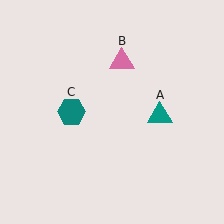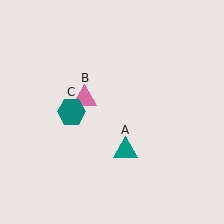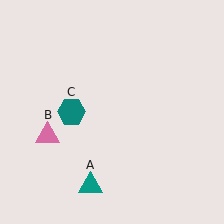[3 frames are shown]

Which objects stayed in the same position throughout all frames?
Teal hexagon (object C) remained stationary.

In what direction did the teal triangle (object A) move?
The teal triangle (object A) moved down and to the left.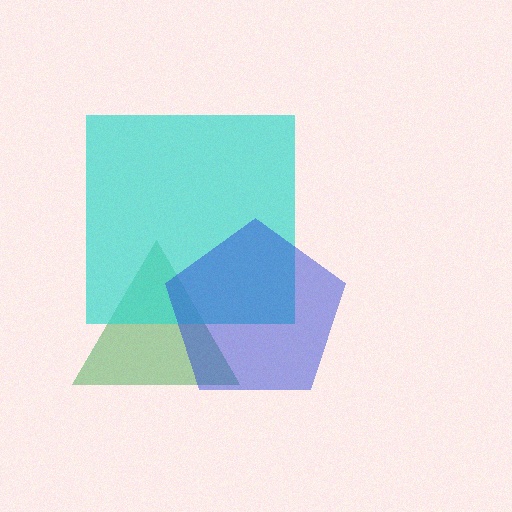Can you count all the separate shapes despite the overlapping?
Yes, there are 3 separate shapes.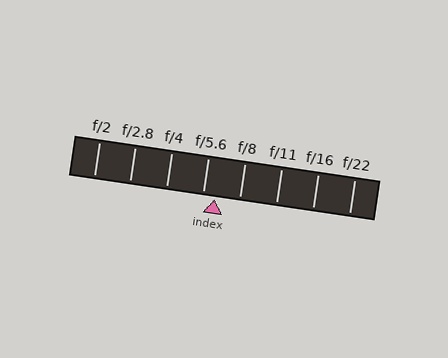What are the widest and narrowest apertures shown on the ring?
The widest aperture shown is f/2 and the narrowest is f/22.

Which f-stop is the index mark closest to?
The index mark is closest to f/5.6.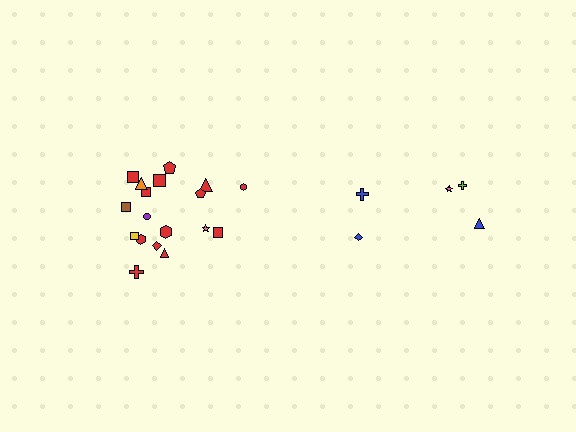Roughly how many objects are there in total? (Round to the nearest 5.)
Roughly 25 objects in total.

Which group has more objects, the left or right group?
The left group.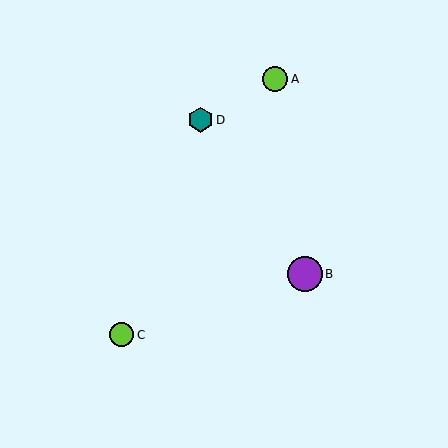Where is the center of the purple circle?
The center of the purple circle is at (305, 274).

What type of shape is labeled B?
Shape B is a purple circle.